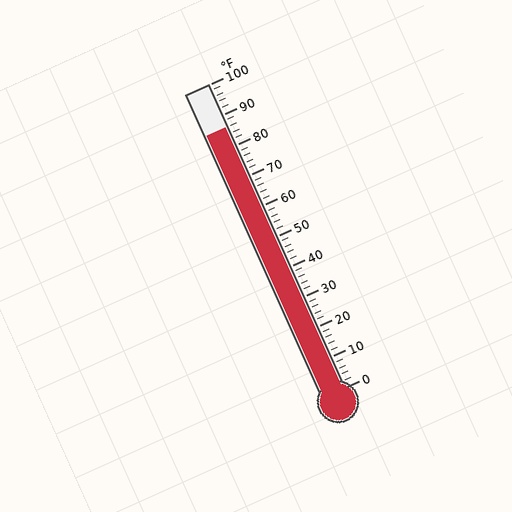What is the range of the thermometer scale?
The thermometer scale ranges from 0°F to 100°F.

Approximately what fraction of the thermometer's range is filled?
The thermometer is filled to approximately 85% of its range.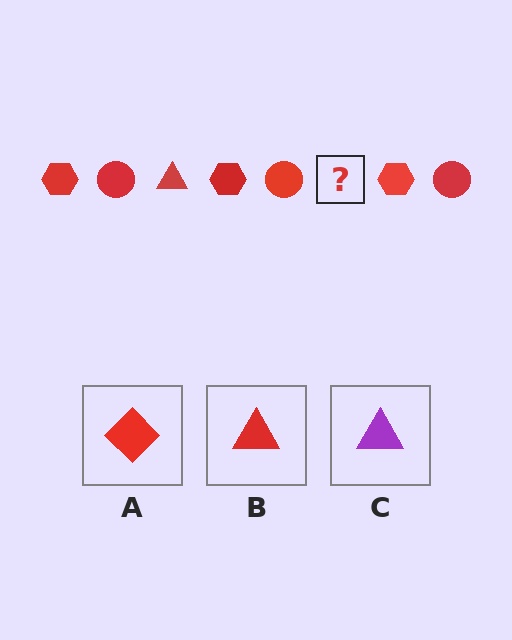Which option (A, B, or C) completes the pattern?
B.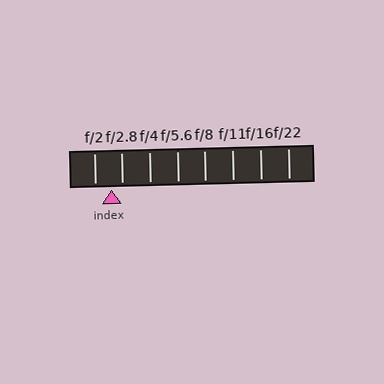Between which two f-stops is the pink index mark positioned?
The index mark is between f/2 and f/2.8.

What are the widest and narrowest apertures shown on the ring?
The widest aperture shown is f/2 and the narrowest is f/22.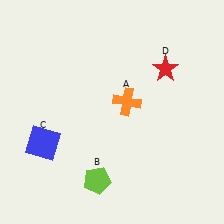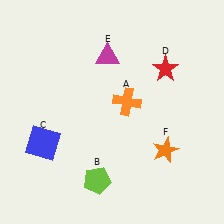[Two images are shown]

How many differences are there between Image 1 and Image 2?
There are 2 differences between the two images.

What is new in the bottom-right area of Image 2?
An orange star (F) was added in the bottom-right area of Image 2.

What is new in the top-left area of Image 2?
A magenta triangle (E) was added in the top-left area of Image 2.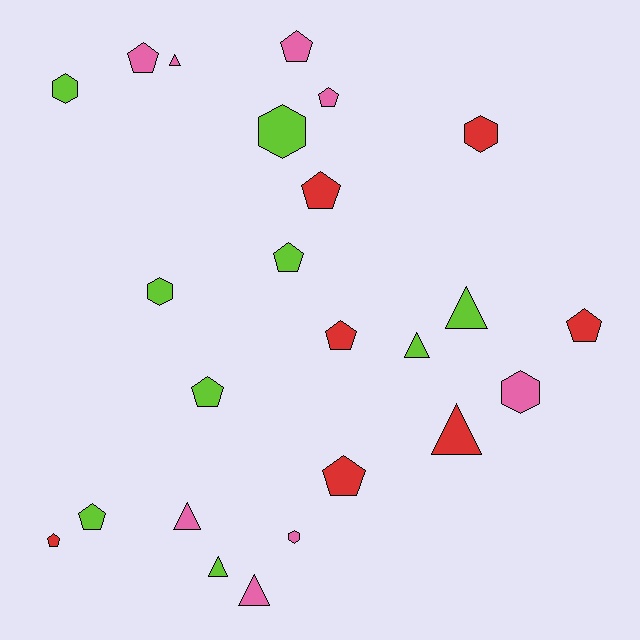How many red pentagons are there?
There are 5 red pentagons.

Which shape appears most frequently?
Pentagon, with 11 objects.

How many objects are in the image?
There are 24 objects.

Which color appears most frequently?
Lime, with 9 objects.